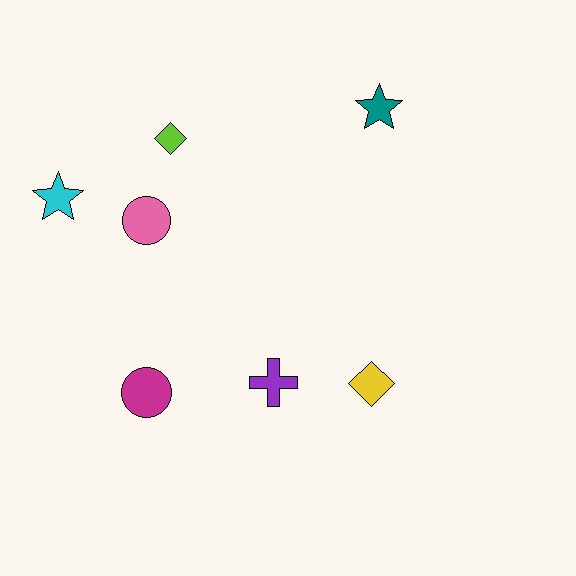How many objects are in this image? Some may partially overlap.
There are 7 objects.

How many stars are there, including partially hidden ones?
There are 2 stars.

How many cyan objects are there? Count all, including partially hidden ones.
There is 1 cyan object.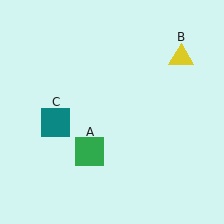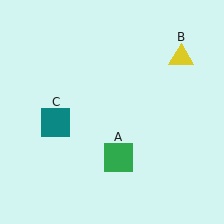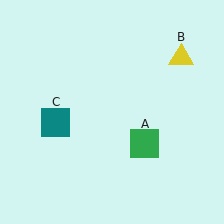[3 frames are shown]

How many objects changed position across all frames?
1 object changed position: green square (object A).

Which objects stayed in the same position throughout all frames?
Yellow triangle (object B) and teal square (object C) remained stationary.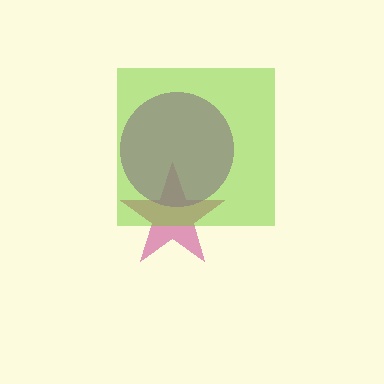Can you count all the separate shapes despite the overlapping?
Yes, there are 3 separate shapes.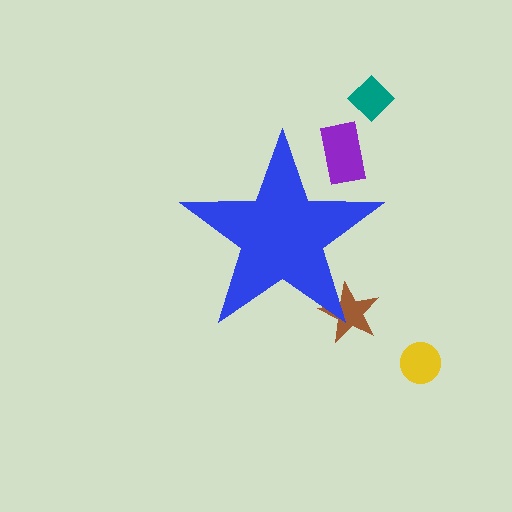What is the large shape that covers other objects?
A blue star.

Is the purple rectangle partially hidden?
Yes, the purple rectangle is partially hidden behind the blue star.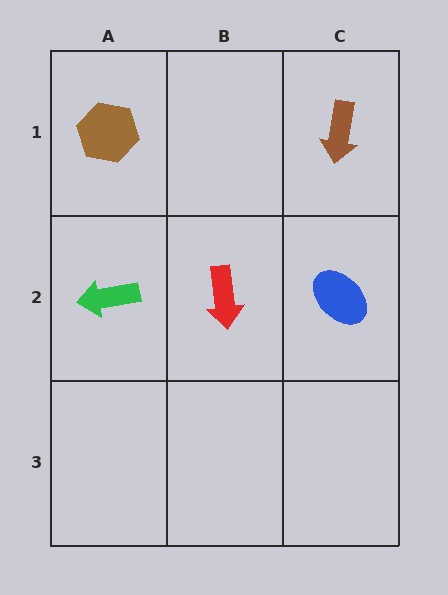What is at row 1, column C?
A brown arrow.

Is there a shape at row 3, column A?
No, that cell is empty.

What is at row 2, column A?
A green arrow.